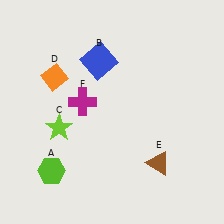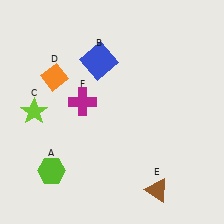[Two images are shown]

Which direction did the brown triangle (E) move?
The brown triangle (E) moved down.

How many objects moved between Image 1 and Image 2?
2 objects moved between the two images.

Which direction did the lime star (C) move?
The lime star (C) moved left.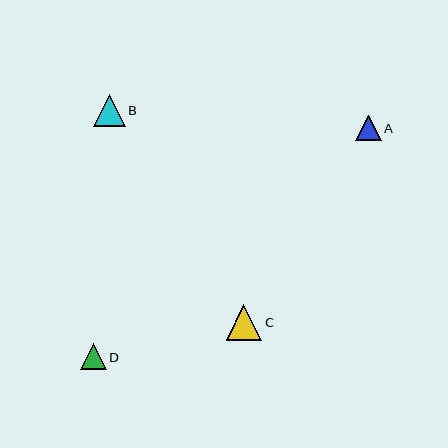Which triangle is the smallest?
Triangle A is the smallest with a size of approximately 25 pixels.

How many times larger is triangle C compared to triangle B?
Triangle C is approximately 1.1 times the size of triangle B.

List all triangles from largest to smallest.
From largest to smallest: C, B, D, A.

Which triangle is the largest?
Triangle C is the largest with a size of approximately 36 pixels.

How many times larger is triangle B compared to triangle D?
Triangle B is approximately 1.2 times the size of triangle D.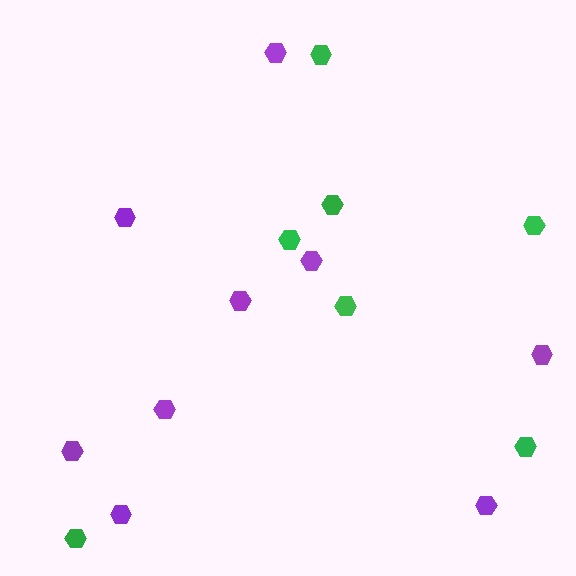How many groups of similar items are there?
There are 2 groups: one group of purple hexagons (9) and one group of green hexagons (7).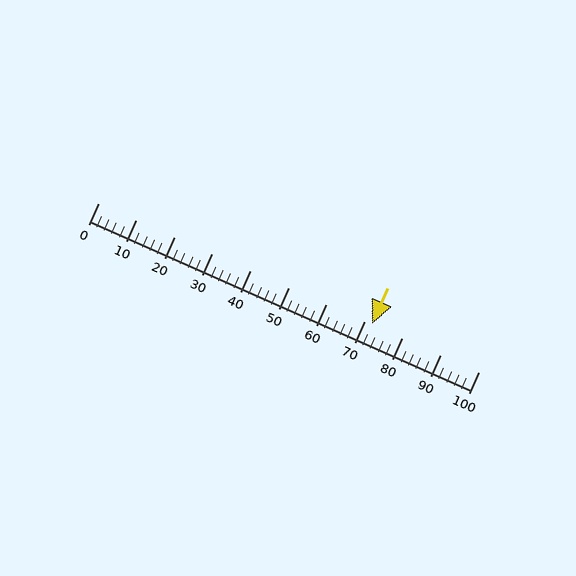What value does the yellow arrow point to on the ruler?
The yellow arrow points to approximately 72.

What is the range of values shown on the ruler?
The ruler shows values from 0 to 100.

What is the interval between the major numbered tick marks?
The major tick marks are spaced 10 units apart.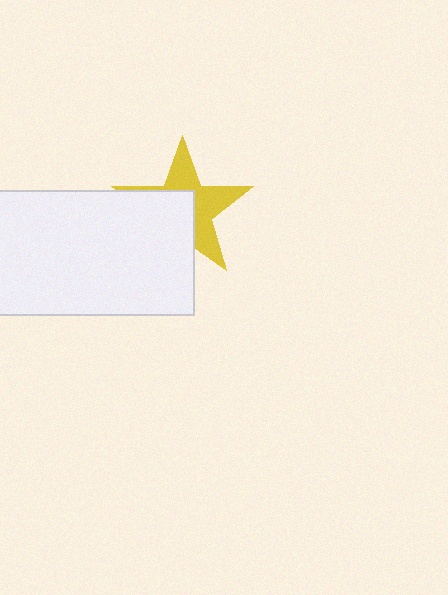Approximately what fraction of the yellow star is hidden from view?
Roughly 49% of the yellow star is hidden behind the white rectangle.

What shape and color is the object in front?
The object in front is a white rectangle.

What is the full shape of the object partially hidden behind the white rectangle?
The partially hidden object is a yellow star.